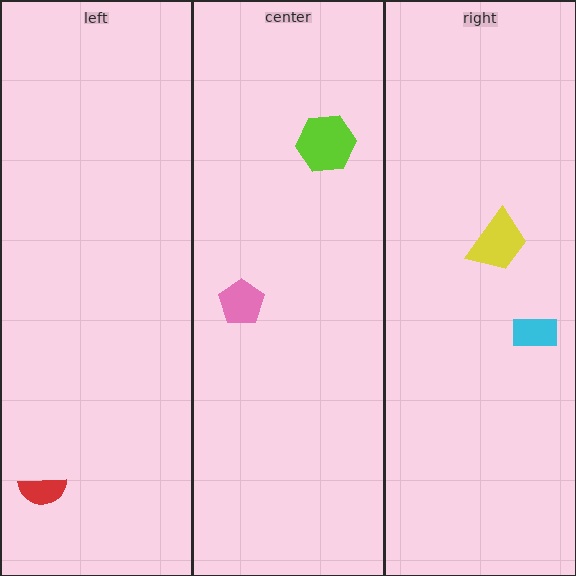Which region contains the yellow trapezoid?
The right region.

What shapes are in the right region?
The yellow trapezoid, the cyan rectangle.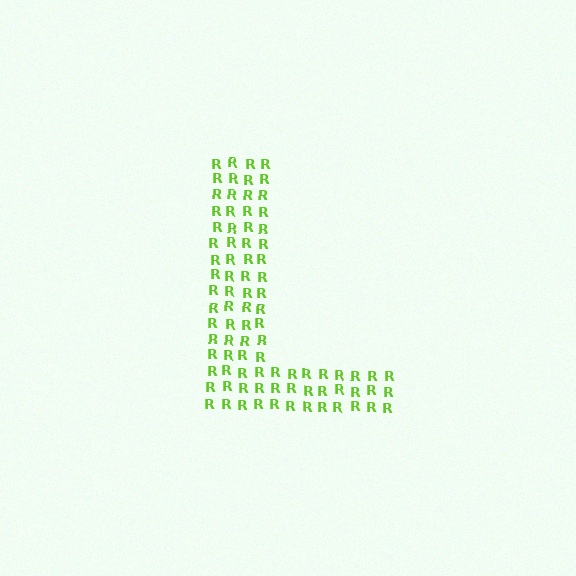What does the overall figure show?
The overall figure shows the letter L.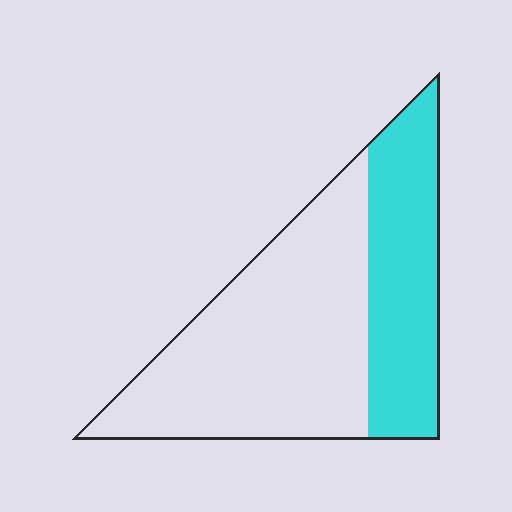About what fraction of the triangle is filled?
About one third (1/3).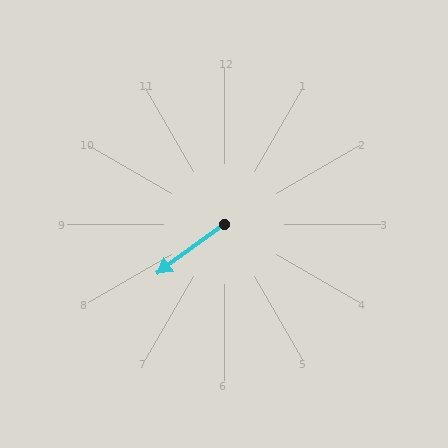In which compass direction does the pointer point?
Southwest.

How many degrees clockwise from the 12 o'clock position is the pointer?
Approximately 234 degrees.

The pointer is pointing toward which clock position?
Roughly 8 o'clock.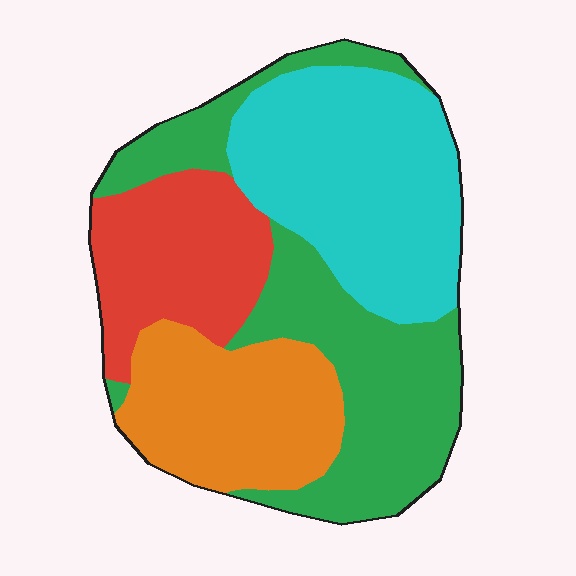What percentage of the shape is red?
Red covers 18% of the shape.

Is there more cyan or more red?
Cyan.